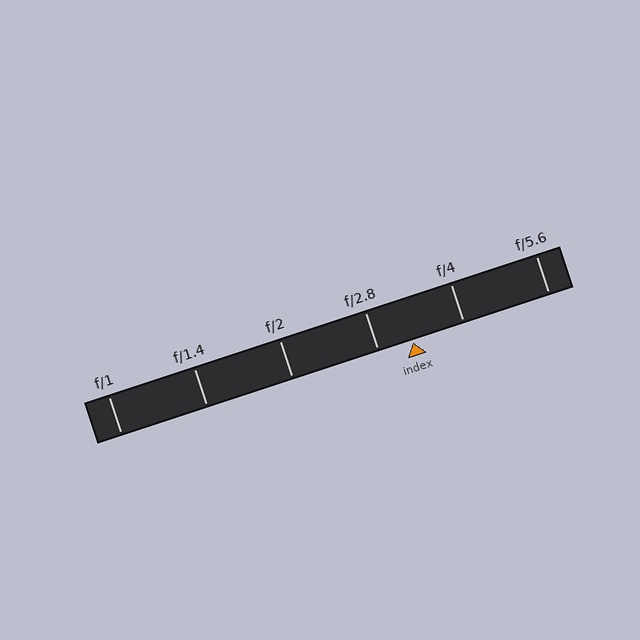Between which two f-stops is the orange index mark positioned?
The index mark is between f/2.8 and f/4.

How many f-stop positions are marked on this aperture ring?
There are 6 f-stop positions marked.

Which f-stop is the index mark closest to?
The index mark is closest to f/2.8.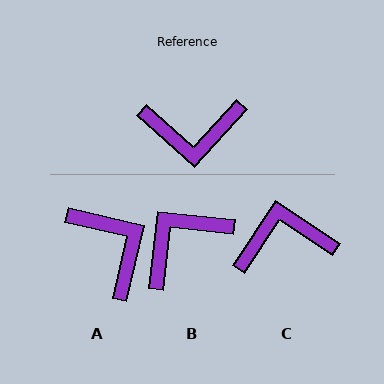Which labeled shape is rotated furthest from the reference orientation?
C, about 171 degrees away.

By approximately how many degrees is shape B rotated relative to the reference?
Approximately 144 degrees clockwise.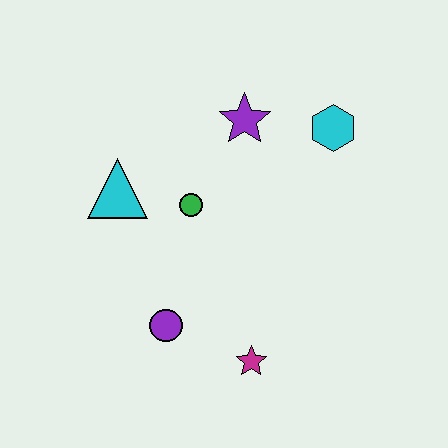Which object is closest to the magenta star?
The purple circle is closest to the magenta star.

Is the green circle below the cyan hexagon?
Yes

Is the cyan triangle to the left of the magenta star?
Yes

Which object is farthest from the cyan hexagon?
The purple circle is farthest from the cyan hexagon.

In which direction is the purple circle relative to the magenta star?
The purple circle is to the left of the magenta star.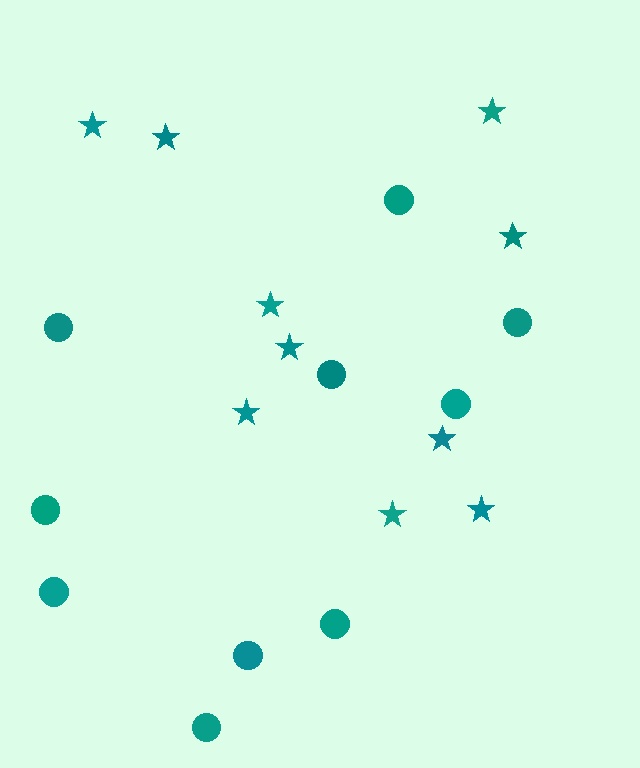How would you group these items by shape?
There are 2 groups: one group of circles (10) and one group of stars (10).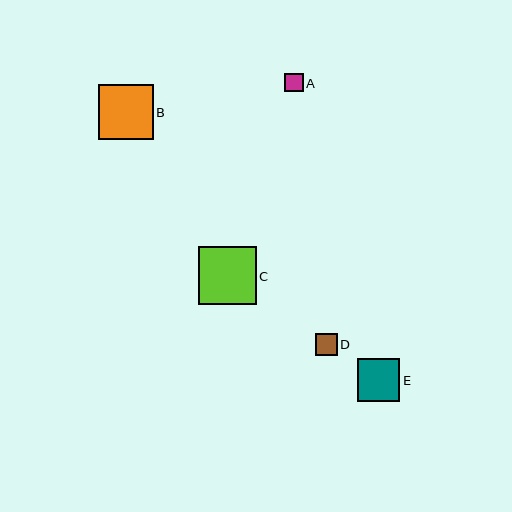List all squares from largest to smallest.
From largest to smallest: C, B, E, D, A.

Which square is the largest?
Square C is the largest with a size of approximately 58 pixels.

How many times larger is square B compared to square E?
Square B is approximately 1.3 times the size of square E.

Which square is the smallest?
Square A is the smallest with a size of approximately 18 pixels.